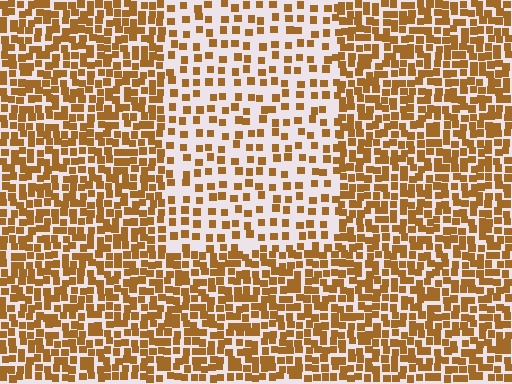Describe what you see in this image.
The image contains small brown elements arranged at two different densities. A rectangle-shaped region is visible where the elements are less densely packed than the surrounding area.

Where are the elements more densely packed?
The elements are more densely packed outside the rectangle boundary.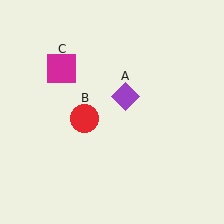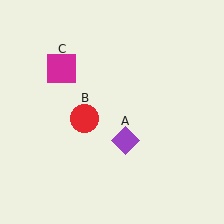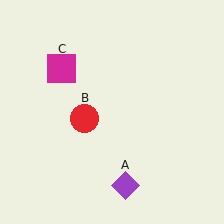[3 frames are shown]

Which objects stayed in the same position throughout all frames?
Red circle (object B) and magenta square (object C) remained stationary.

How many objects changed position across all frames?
1 object changed position: purple diamond (object A).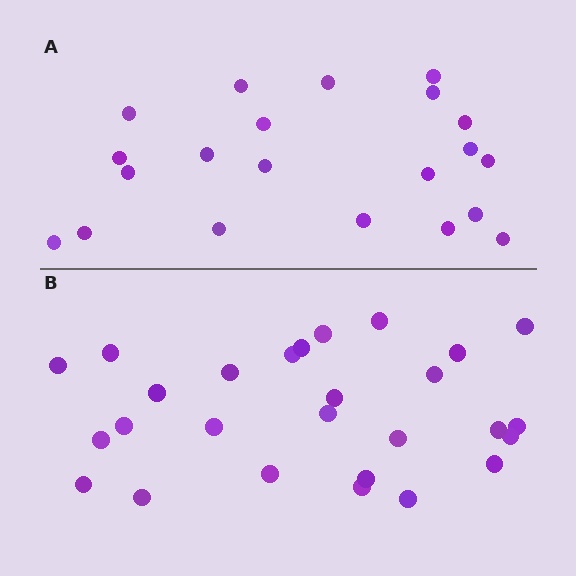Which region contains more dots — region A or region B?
Region B (the bottom region) has more dots.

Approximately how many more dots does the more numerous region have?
Region B has about 6 more dots than region A.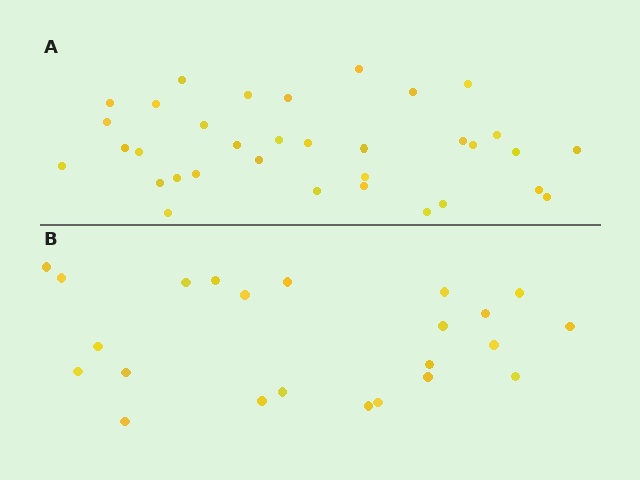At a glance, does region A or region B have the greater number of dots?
Region A (the top region) has more dots.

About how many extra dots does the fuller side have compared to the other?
Region A has roughly 12 or so more dots than region B.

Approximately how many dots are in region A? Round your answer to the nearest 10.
About 30 dots. (The exact count is 34, which rounds to 30.)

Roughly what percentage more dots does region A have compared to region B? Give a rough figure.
About 50% more.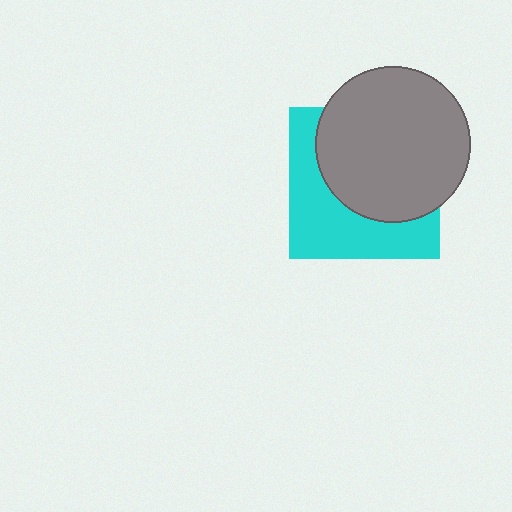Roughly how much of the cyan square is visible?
A small part of it is visible (roughly 44%).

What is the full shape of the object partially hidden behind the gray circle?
The partially hidden object is a cyan square.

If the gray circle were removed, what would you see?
You would see the complete cyan square.